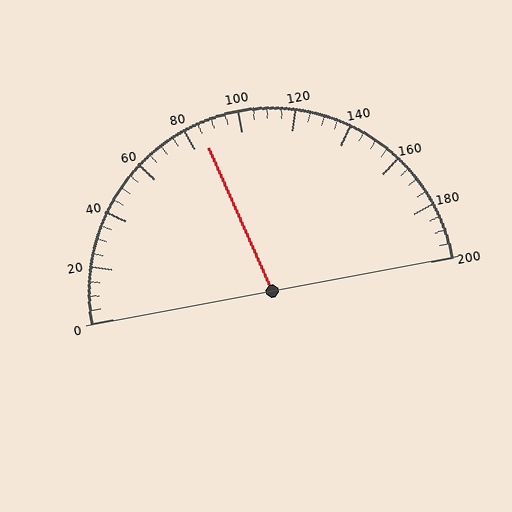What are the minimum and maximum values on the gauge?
The gauge ranges from 0 to 200.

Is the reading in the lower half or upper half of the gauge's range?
The reading is in the lower half of the range (0 to 200).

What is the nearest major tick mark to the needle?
The nearest major tick mark is 80.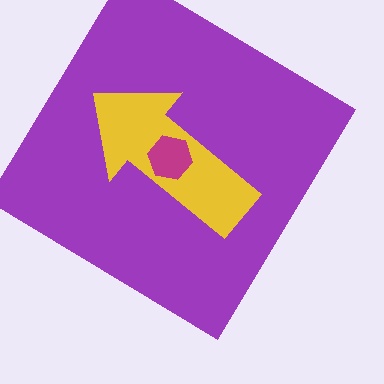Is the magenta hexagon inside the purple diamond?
Yes.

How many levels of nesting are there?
3.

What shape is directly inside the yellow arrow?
The magenta hexagon.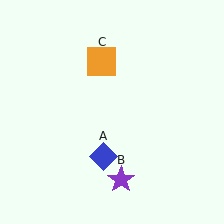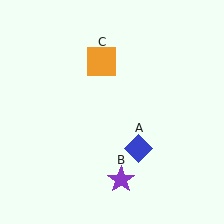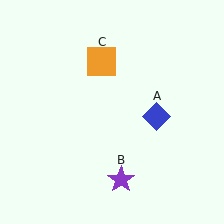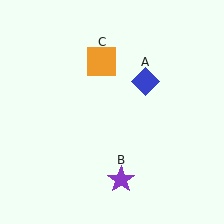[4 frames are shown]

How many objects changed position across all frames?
1 object changed position: blue diamond (object A).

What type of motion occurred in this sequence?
The blue diamond (object A) rotated counterclockwise around the center of the scene.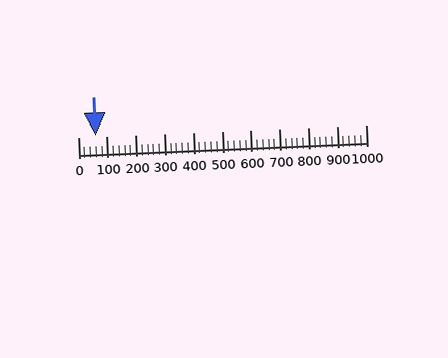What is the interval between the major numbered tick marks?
The major tick marks are spaced 100 units apart.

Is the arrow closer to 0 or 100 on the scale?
The arrow is closer to 100.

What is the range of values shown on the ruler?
The ruler shows values from 0 to 1000.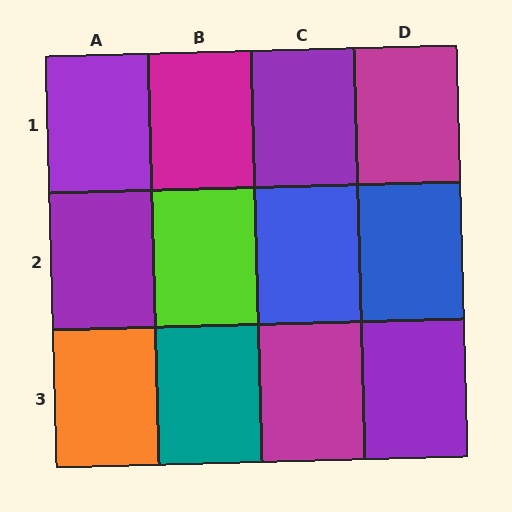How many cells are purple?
4 cells are purple.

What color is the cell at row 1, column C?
Purple.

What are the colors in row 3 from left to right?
Orange, teal, magenta, purple.